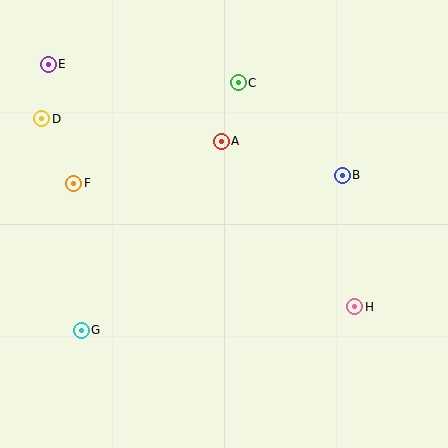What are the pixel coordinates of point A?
Point A is at (221, 141).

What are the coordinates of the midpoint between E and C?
The midpoint between E and C is at (143, 74).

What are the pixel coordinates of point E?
Point E is at (48, 64).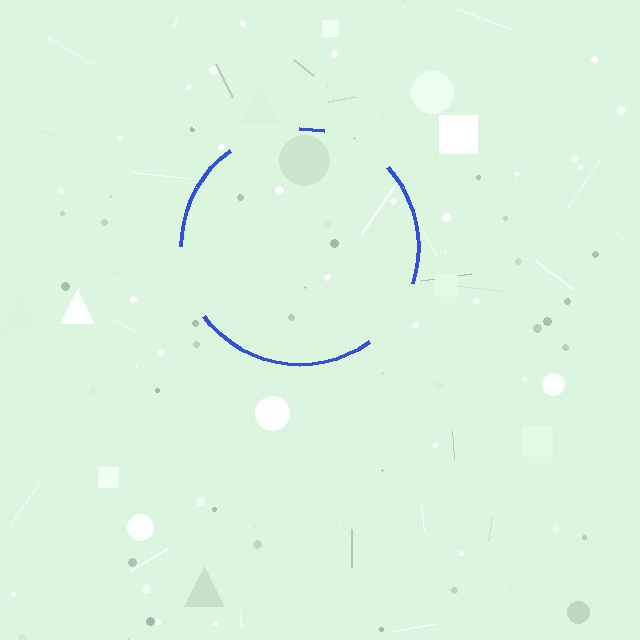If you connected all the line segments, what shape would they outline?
They would outline a circle.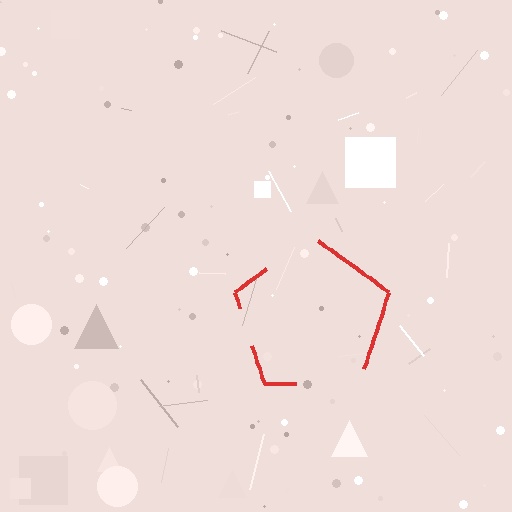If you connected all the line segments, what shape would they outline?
They would outline a pentagon.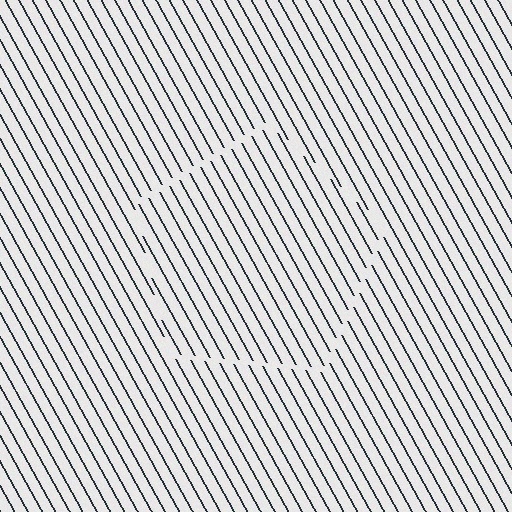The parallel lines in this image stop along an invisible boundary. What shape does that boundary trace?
An illusory pentagon. The interior of the shape contains the same grating, shifted by half a period — the contour is defined by the phase discontinuity where line-ends from the inner and outer gratings abut.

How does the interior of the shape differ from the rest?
The interior of the shape contains the same grating, shifted by half a period — the contour is defined by the phase discontinuity where line-ends from the inner and outer gratings abut.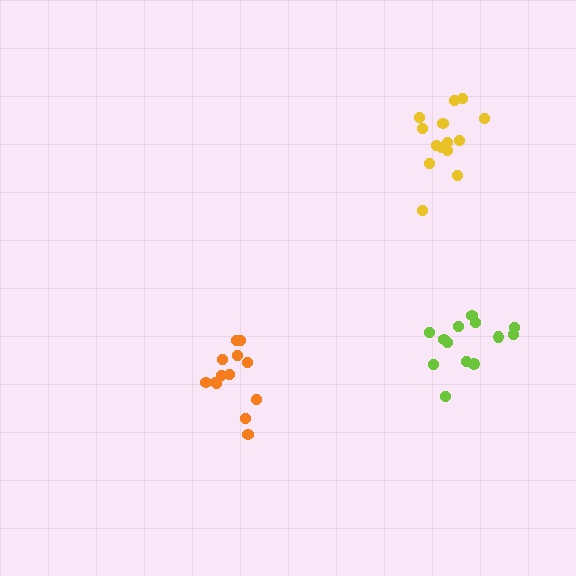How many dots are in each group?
Group 1: 13 dots, Group 2: 13 dots, Group 3: 14 dots (40 total).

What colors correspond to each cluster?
The clusters are colored: lime, orange, yellow.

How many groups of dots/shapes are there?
There are 3 groups.